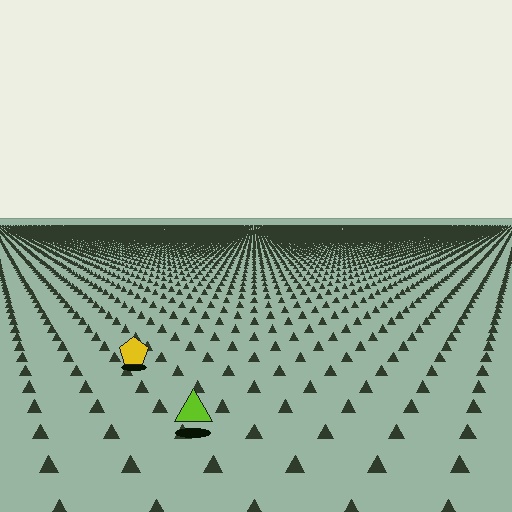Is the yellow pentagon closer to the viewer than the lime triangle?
No. The lime triangle is closer — you can tell from the texture gradient: the ground texture is coarser near it.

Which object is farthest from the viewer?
The yellow pentagon is farthest from the viewer. It appears smaller and the ground texture around it is denser.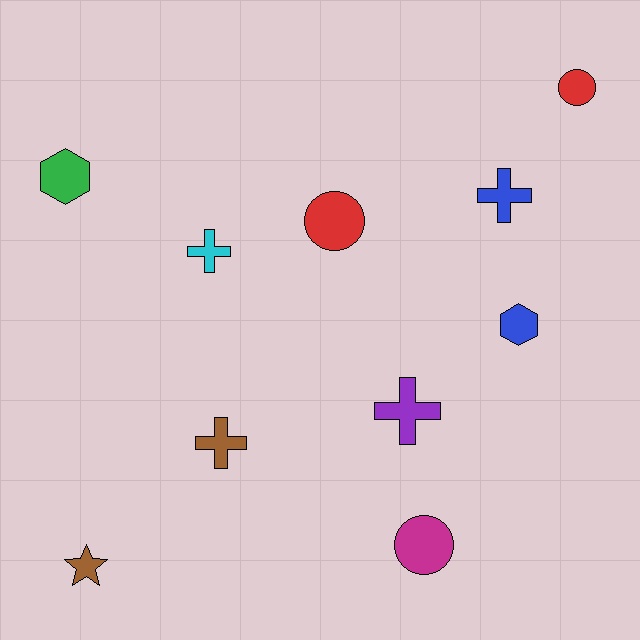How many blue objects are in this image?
There are 2 blue objects.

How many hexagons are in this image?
There are 2 hexagons.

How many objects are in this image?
There are 10 objects.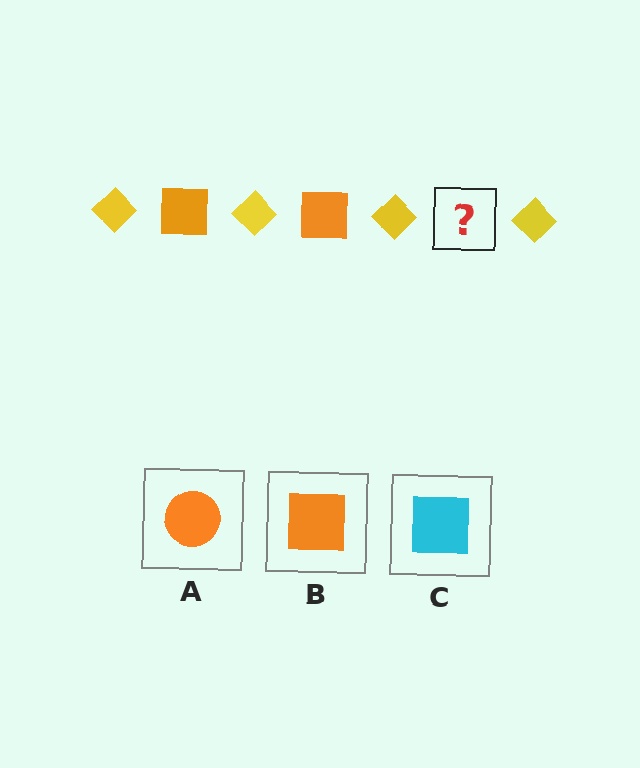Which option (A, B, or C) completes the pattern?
B.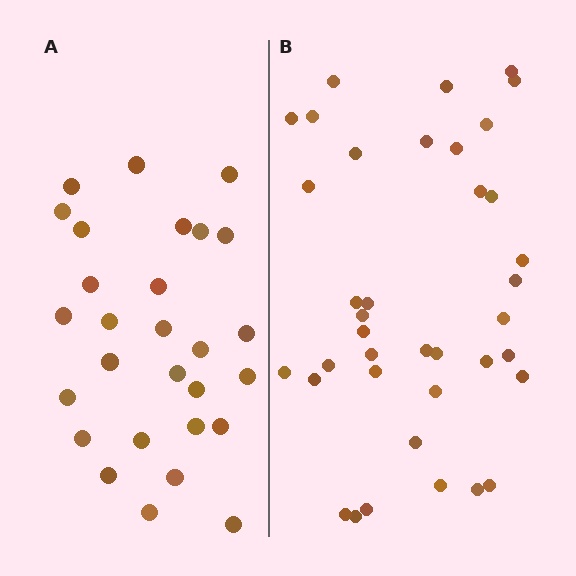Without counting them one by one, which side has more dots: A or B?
Region B (the right region) has more dots.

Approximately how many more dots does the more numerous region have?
Region B has roughly 10 or so more dots than region A.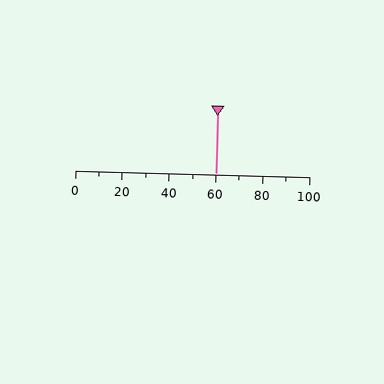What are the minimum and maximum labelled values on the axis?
The axis runs from 0 to 100.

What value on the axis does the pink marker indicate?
The marker indicates approximately 60.